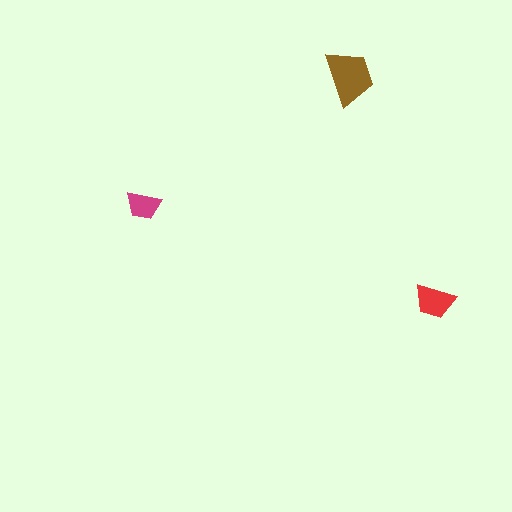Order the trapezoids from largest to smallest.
the brown one, the red one, the magenta one.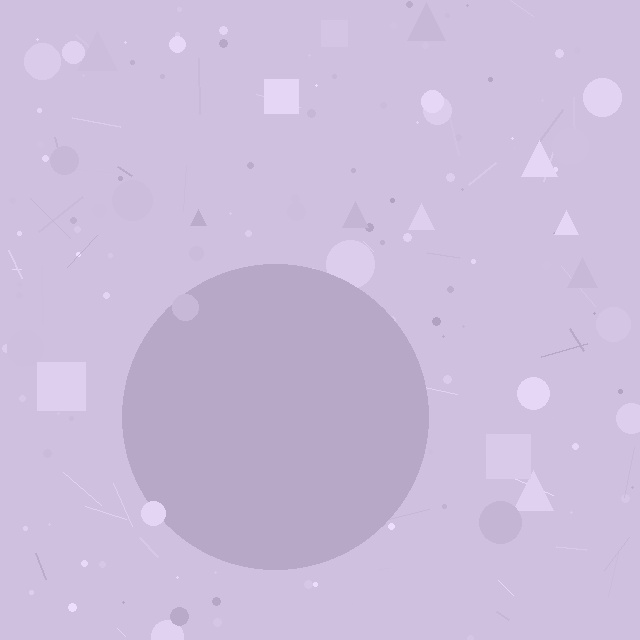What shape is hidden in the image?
A circle is hidden in the image.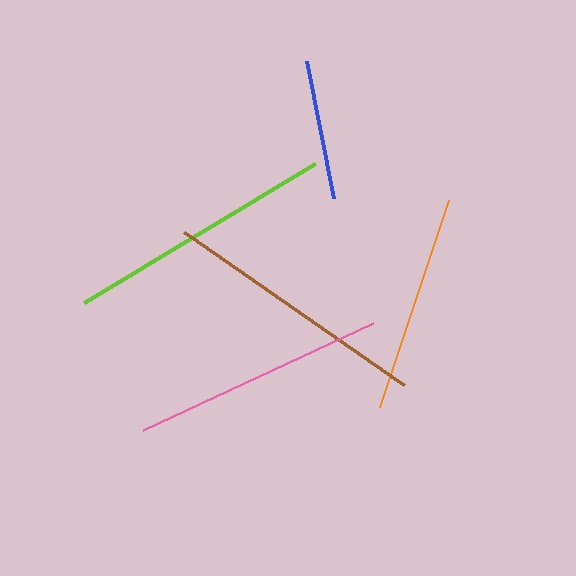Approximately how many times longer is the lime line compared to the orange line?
The lime line is approximately 1.2 times the length of the orange line.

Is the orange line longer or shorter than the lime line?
The lime line is longer than the orange line.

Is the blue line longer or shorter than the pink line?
The pink line is longer than the blue line.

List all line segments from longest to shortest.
From longest to shortest: lime, brown, pink, orange, blue.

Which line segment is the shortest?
The blue line is the shortest at approximately 139 pixels.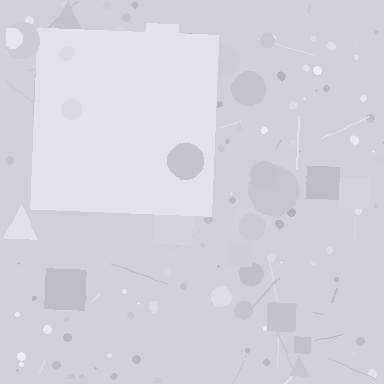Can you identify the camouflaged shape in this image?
The camouflaged shape is a square.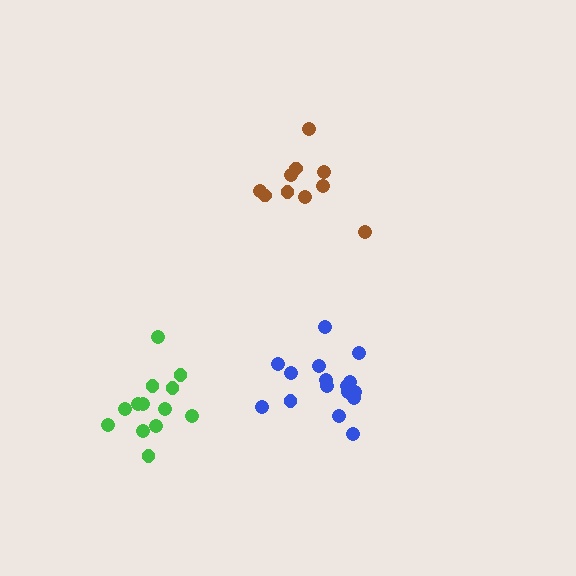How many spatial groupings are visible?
There are 3 spatial groupings.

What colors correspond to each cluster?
The clusters are colored: blue, brown, green.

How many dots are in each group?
Group 1: 16 dots, Group 2: 10 dots, Group 3: 13 dots (39 total).